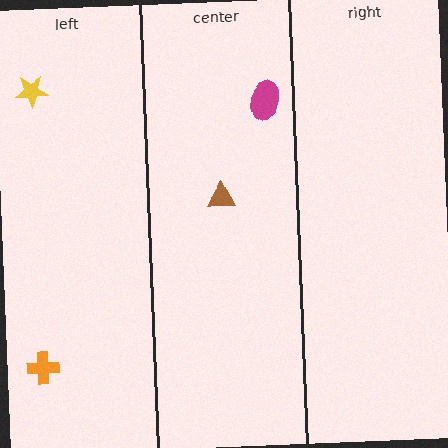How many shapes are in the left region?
2.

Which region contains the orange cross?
The left region.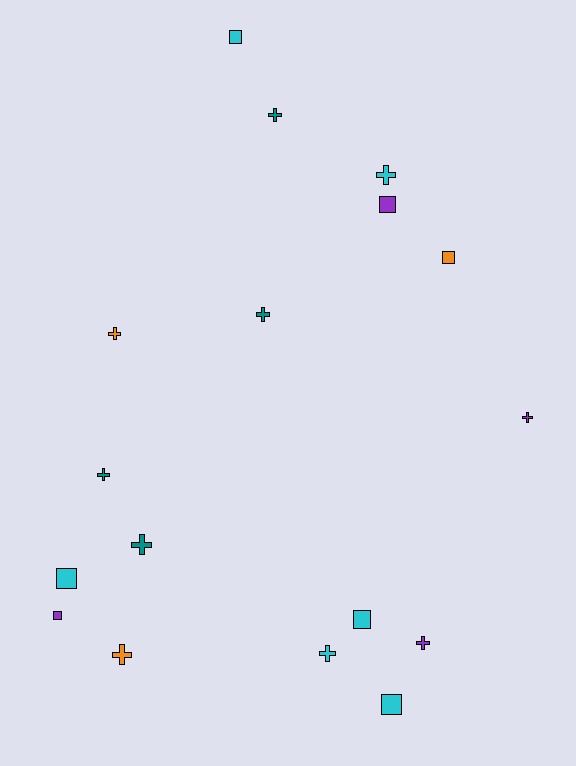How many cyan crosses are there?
There are 2 cyan crosses.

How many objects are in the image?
There are 17 objects.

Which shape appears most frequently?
Cross, with 10 objects.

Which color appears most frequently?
Cyan, with 6 objects.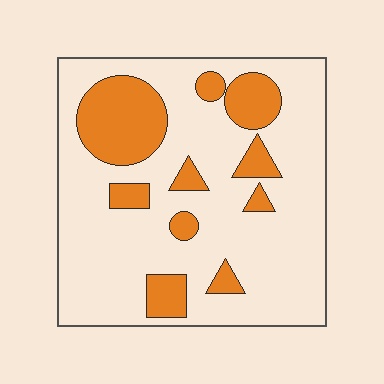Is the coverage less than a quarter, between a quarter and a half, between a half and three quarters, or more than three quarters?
Less than a quarter.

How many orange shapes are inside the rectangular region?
10.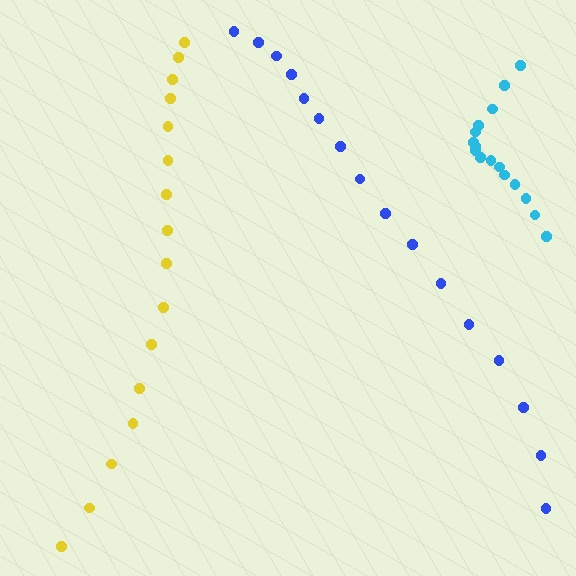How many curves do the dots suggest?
There are 3 distinct paths.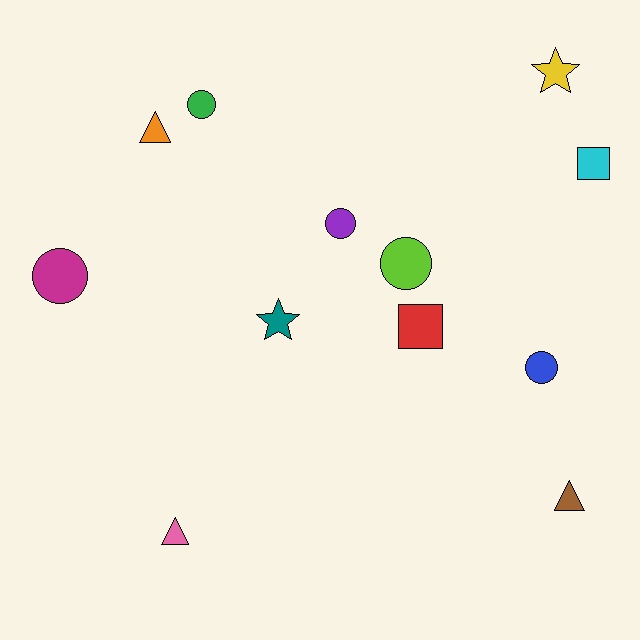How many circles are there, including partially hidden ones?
There are 5 circles.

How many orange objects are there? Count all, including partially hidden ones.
There is 1 orange object.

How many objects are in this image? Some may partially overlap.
There are 12 objects.